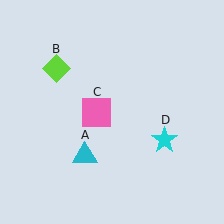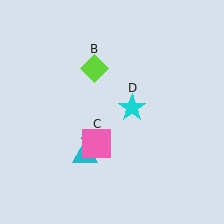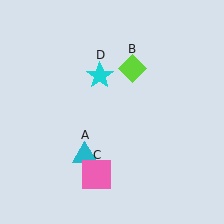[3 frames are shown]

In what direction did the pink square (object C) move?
The pink square (object C) moved down.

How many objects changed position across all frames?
3 objects changed position: lime diamond (object B), pink square (object C), cyan star (object D).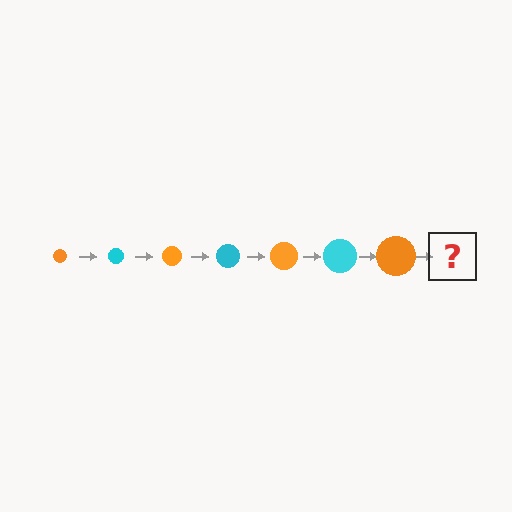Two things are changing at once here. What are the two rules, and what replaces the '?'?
The two rules are that the circle grows larger each step and the color cycles through orange and cyan. The '?' should be a cyan circle, larger than the previous one.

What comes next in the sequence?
The next element should be a cyan circle, larger than the previous one.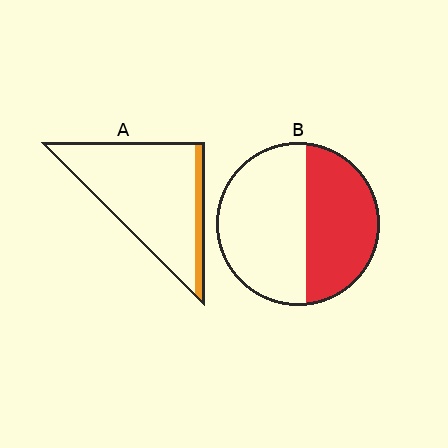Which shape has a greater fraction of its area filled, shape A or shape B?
Shape B.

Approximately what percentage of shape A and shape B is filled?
A is approximately 10% and B is approximately 45%.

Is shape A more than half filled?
No.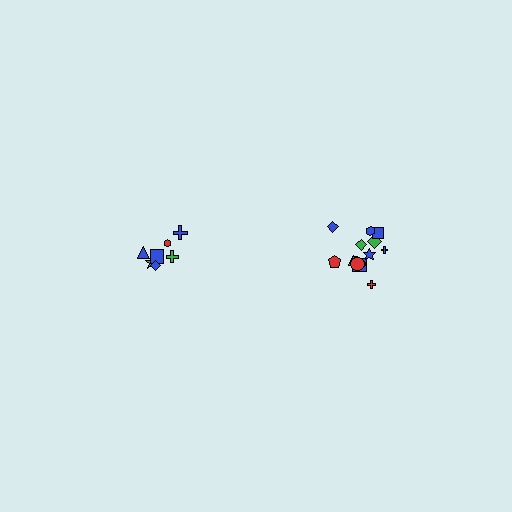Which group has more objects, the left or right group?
The right group.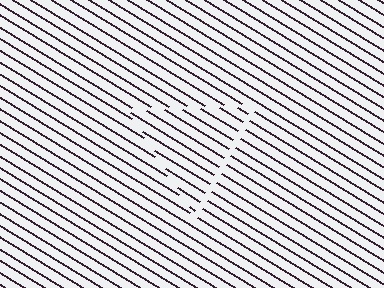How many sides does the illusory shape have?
3 sides — the line-ends trace a triangle.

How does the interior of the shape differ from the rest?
The interior of the shape contains the same grating, shifted by half a period — the contour is defined by the phase discontinuity where line-ends from the inner and outer gratings abut.